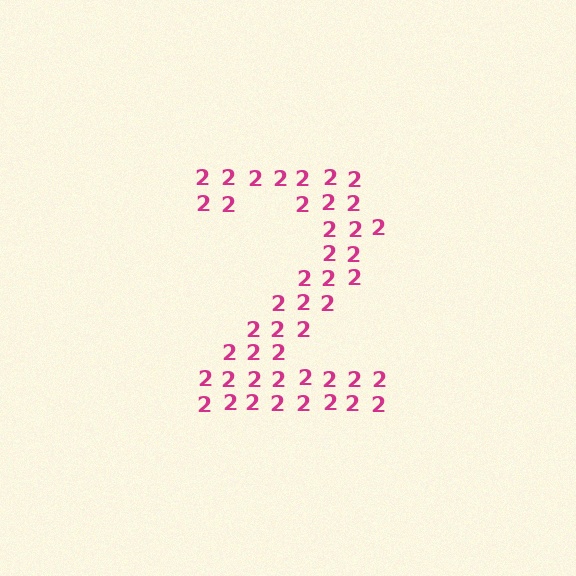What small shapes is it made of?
It is made of small digit 2's.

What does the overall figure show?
The overall figure shows the digit 2.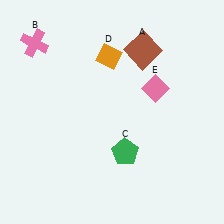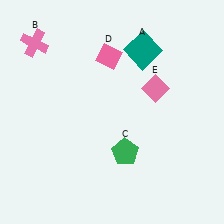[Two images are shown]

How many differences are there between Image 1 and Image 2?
There are 2 differences between the two images.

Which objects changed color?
A changed from brown to teal. D changed from orange to pink.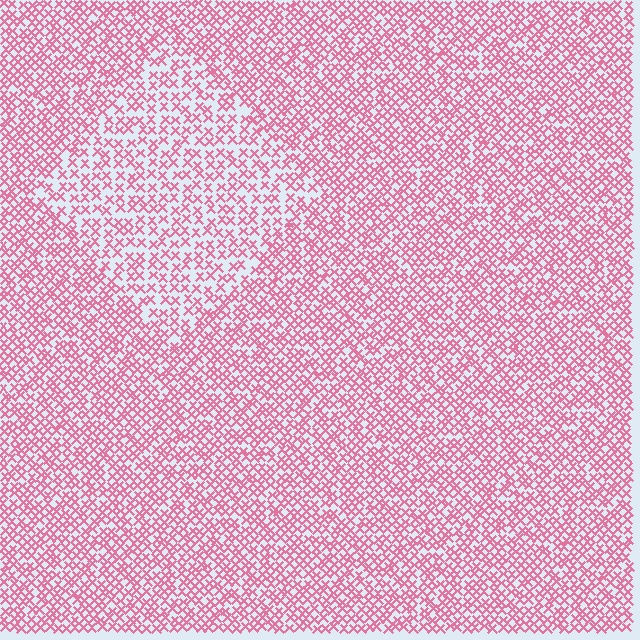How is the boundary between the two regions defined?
The boundary is defined by a change in element density (approximately 1.6x ratio). All elements are the same color, size, and shape.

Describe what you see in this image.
The image contains small pink elements arranged at two different densities. A diamond-shaped region is visible where the elements are less densely packed than the surrounding area.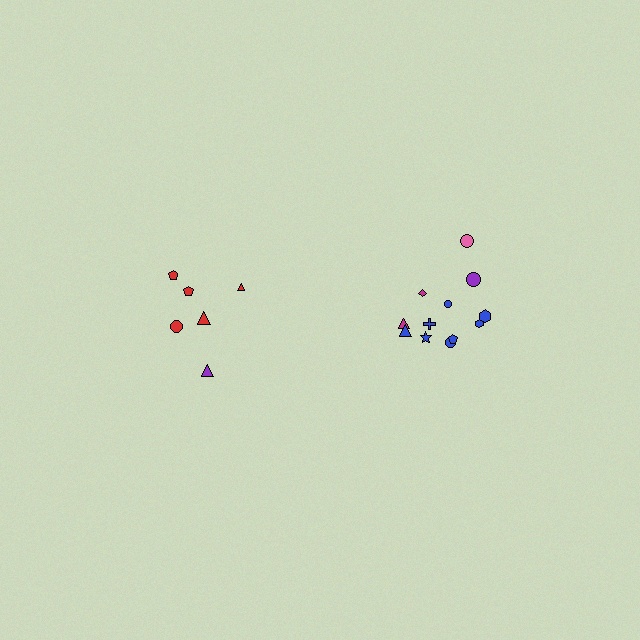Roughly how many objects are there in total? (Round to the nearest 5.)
Roughly 20 objects in total.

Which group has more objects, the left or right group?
The right group.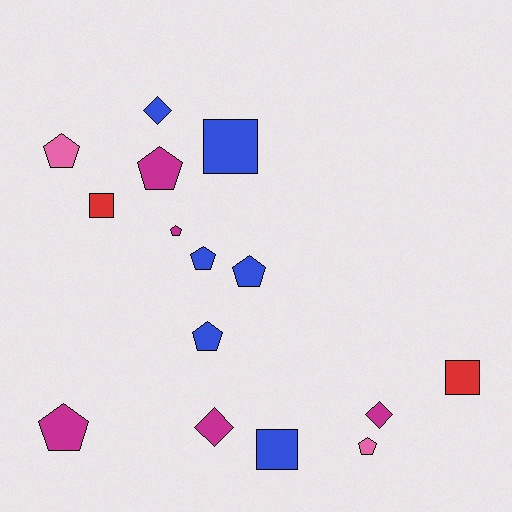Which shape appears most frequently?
Pentagon, with 8 objects.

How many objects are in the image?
There are 15 objects.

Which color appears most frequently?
Blue, with 6 objects.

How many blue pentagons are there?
There are 3 blue pentagons.